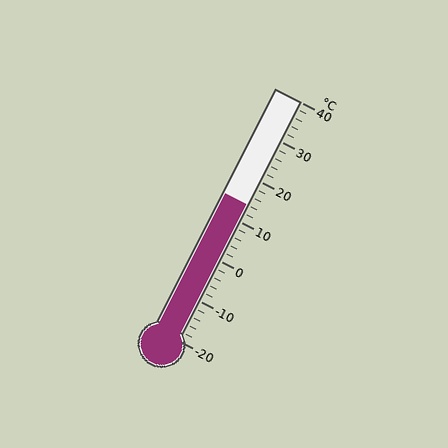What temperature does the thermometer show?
The thermometer shows approximately 14°C.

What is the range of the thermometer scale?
The thermometer scale ranges from -20°C to 40°C.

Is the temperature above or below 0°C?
The temperature is above 0°C.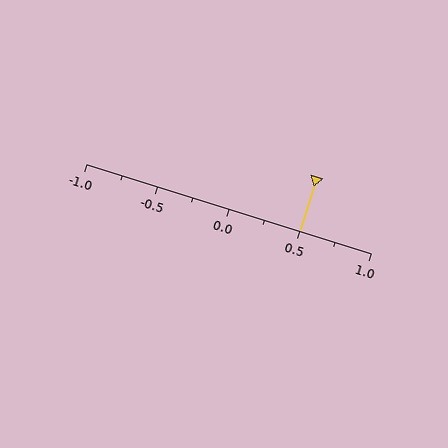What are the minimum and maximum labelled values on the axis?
The axis runs from -1.0 to 1.0.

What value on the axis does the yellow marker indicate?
The marker indicates approximately 0.5.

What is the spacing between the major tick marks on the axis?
The major ticks are spaced 0.5 apart.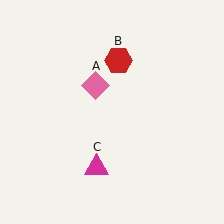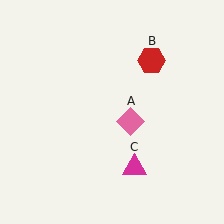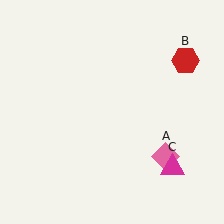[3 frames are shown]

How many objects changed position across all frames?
3 objects changed position: pink diamond (object A), red hexagon (object B), magenta triangle (object C).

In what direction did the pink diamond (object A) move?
The pink diamond (object A) moved down and to the right.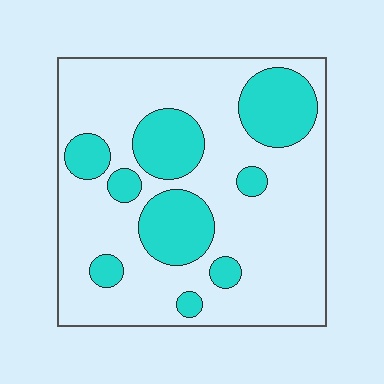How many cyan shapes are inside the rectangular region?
9.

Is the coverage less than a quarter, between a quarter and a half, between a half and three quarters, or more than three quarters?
Between a quarter and a half.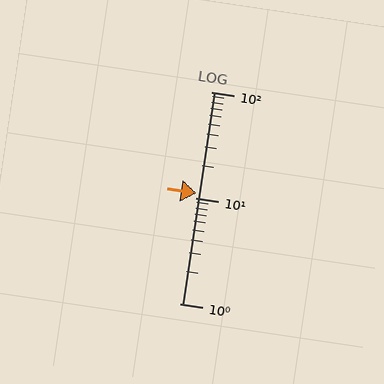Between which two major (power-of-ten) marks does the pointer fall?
The pointer is between 10 and 100.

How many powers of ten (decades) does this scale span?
The scale spans 2 decades, from 1 to 100.